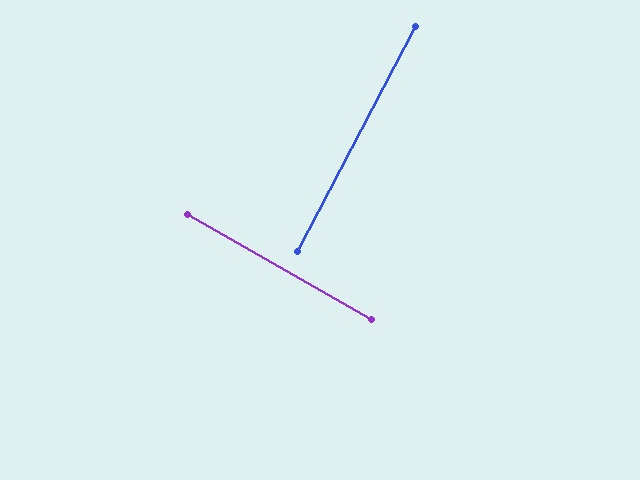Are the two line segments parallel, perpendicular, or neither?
Perpendicular — they meet at approximately 88°.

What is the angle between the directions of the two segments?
Approximately 88 degrees.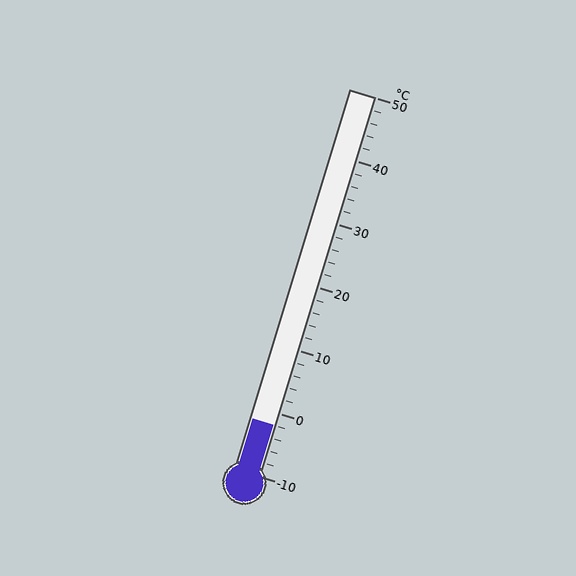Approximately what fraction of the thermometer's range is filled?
The thermometer is filled to approximately 15% of its range.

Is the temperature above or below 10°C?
The temperature is below 10°C.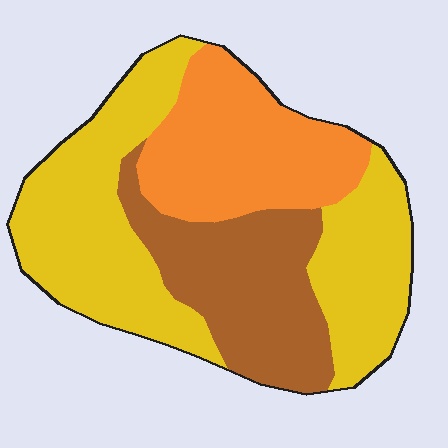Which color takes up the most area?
Yellow, at roughly 45%.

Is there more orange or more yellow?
Yellow.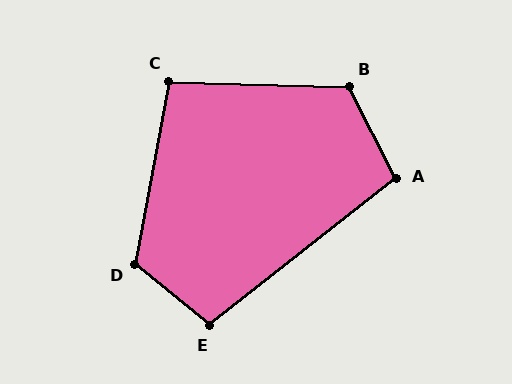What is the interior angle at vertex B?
Approximately 118 degrees (obtuse).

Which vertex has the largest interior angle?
D, at approximately 119 degrees.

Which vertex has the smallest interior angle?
C, at approximately 99 degrees.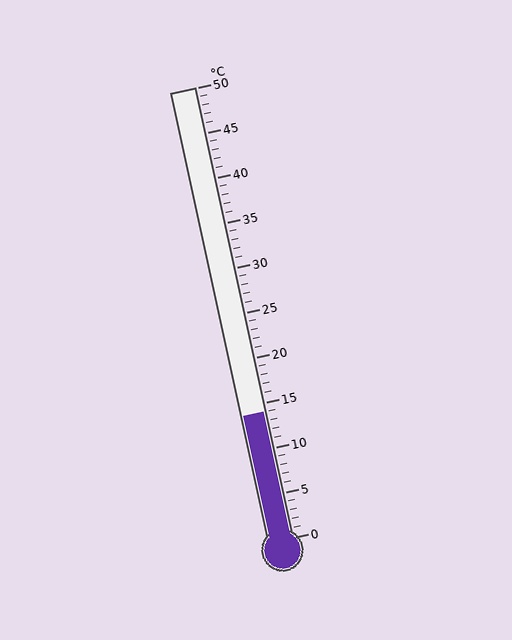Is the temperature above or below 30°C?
The temperature is below 30°C.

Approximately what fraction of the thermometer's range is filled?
The thermometer is filled to approximately 30% of its range.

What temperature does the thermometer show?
The thermometer shows approximately 14°C.